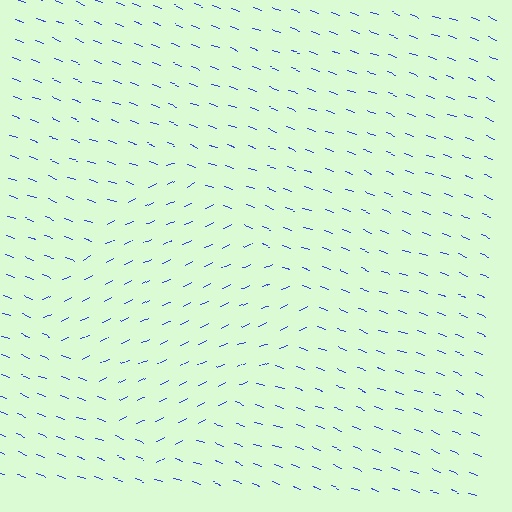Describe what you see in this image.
The image is filled with small blue line segments. A diamond region in the image has lines oriented differently from the surrounding lines, creating a visible texture boundary.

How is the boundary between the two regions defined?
The boundary is defined purely by a change in line orientation (approximately 45 degrees difference). All lines are the same color and thickness.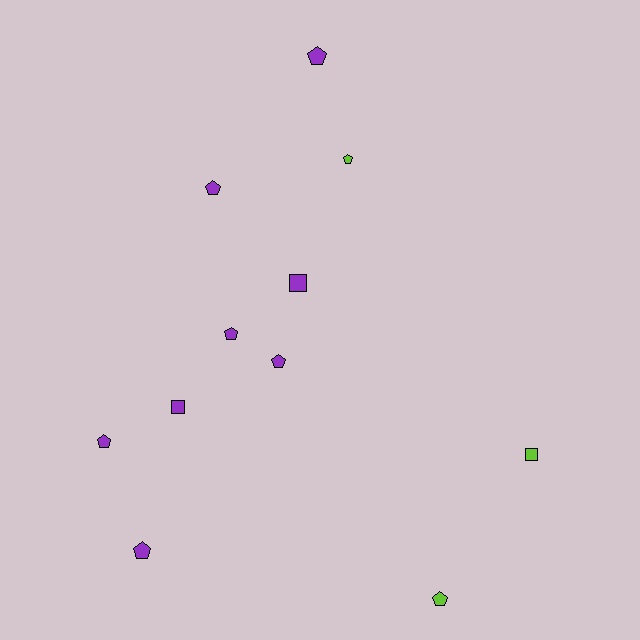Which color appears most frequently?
Purple, with 8 objects.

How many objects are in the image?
There are 11 objects.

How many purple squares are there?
There are 2 purple squares.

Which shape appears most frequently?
Pentagon, with 8 objects.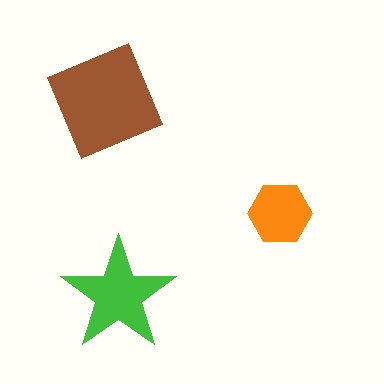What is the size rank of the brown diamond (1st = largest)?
1st.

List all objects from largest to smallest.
The brown diamond, the green star, the orange hexagon.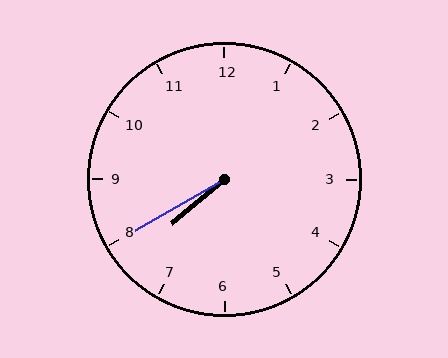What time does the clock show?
7:40.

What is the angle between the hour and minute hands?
Approximately 10 degrees.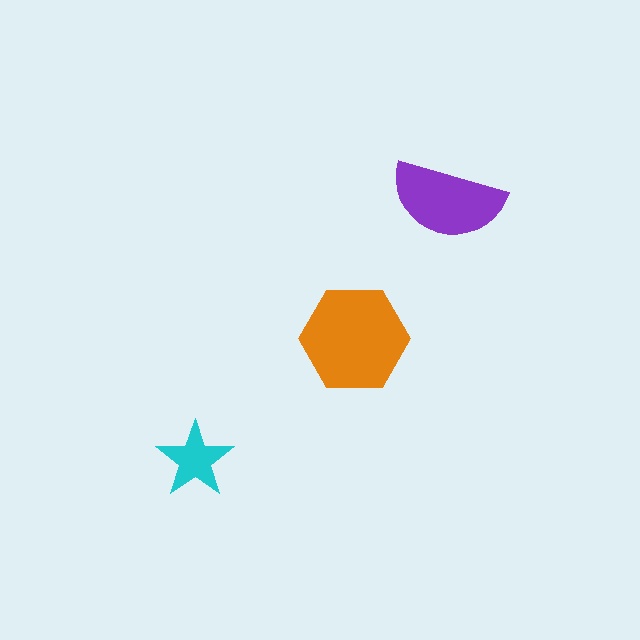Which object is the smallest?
The cyan star.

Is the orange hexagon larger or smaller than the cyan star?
Larger.